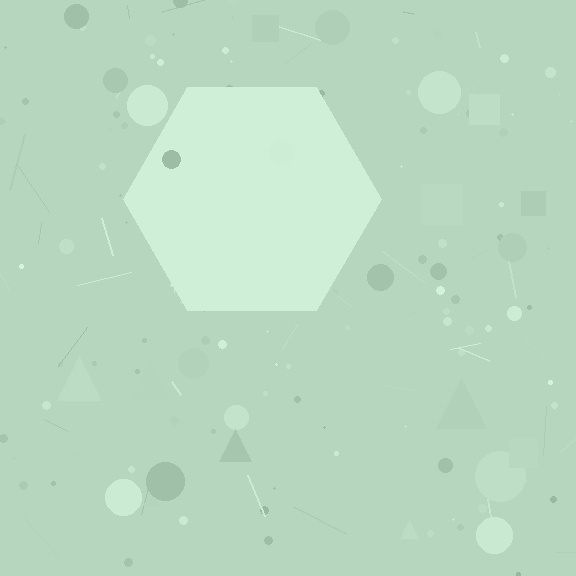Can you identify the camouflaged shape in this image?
The camouflaged shape is a hexagon.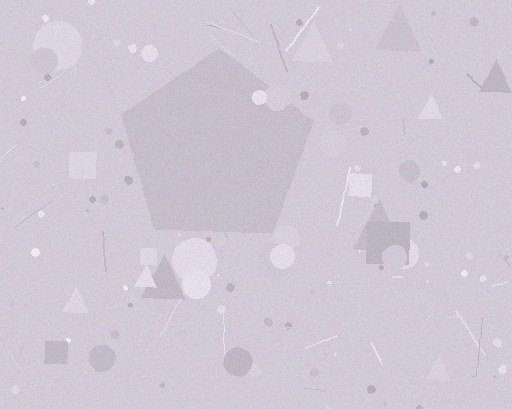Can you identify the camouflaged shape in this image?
The camouflaged shape is a pentagon.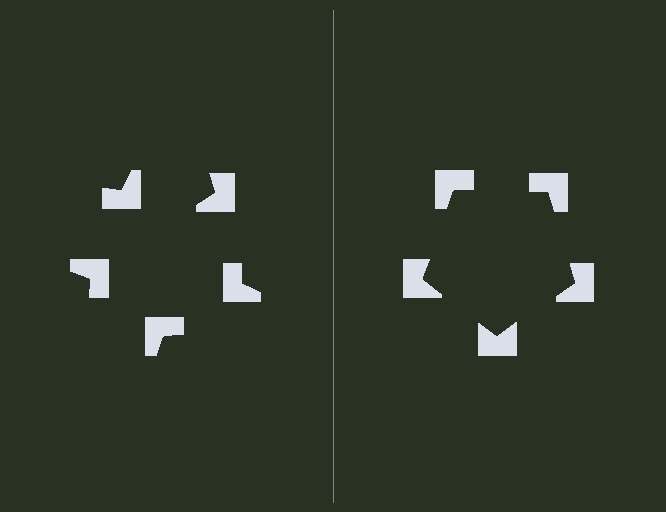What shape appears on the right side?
An illusory pentagon.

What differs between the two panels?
The notched squares are positioned identically on both sides; only the wedge orientations differ. On the right they align to a pentagon; on the left they are misaligned.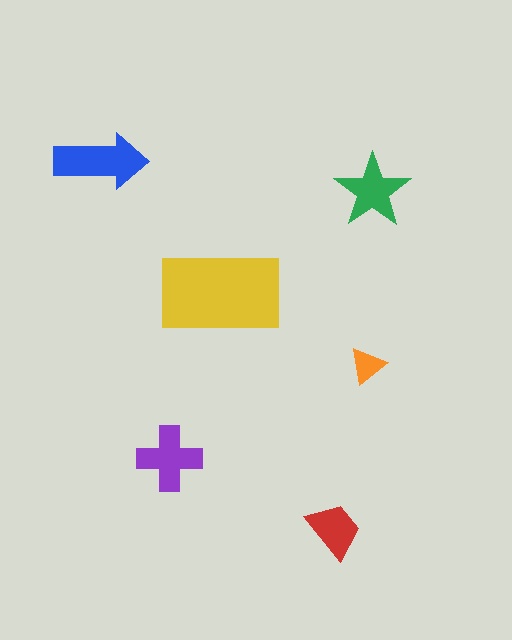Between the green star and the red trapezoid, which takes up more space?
The green star.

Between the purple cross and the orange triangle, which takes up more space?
The purple cross.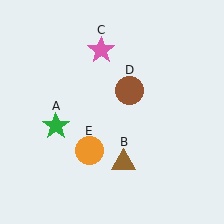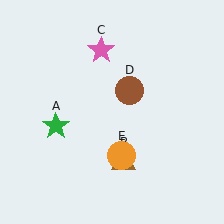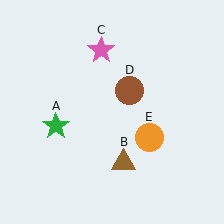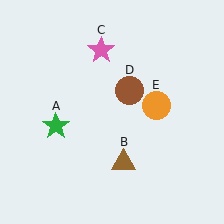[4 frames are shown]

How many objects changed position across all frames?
1 object changed position: orange circle (object E).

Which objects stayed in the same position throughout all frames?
Green star (object A) and brown triangle (object B) and pink star (object C) and brown circle (object D) remained stationary.